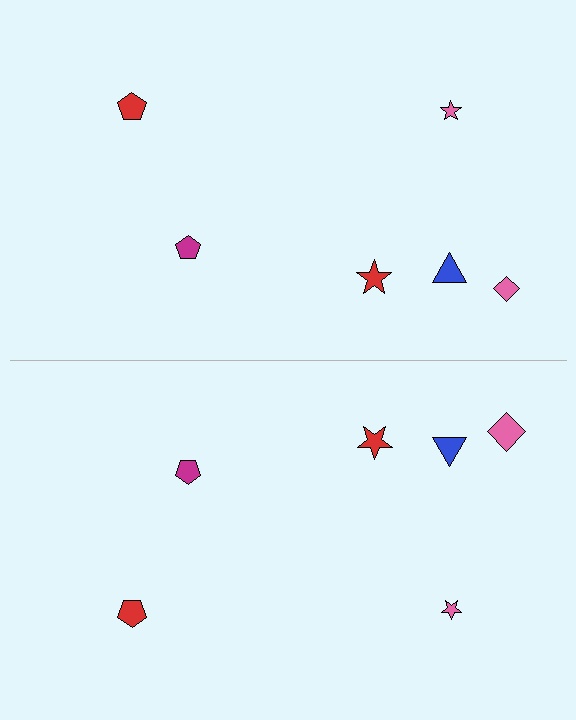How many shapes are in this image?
There are 12 shapes in this image.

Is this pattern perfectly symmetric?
No, the pattern is not perfectly symmetric. The pink diamond on the bottom side has a different size than its mirror counterpart.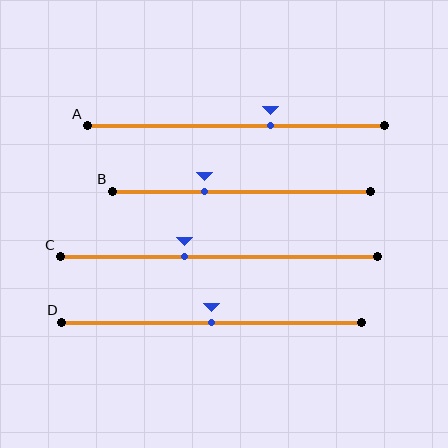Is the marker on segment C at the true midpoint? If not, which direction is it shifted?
No, the marker on segment C is shifted to the left by about 11% of the segment length.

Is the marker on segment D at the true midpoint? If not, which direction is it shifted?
Yes, the marker on segment D is at the true midpoint.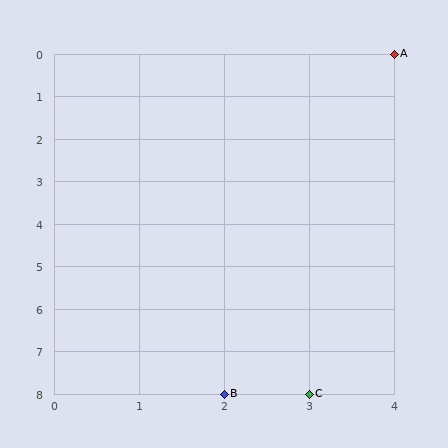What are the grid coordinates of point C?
Point C is at grid coordinates (3, 8).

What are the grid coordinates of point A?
Point A is at grid coordinates (4, 0).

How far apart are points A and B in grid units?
Points A and B are 2 columns and 8 rows apart (about 8.2 grid units diagonally).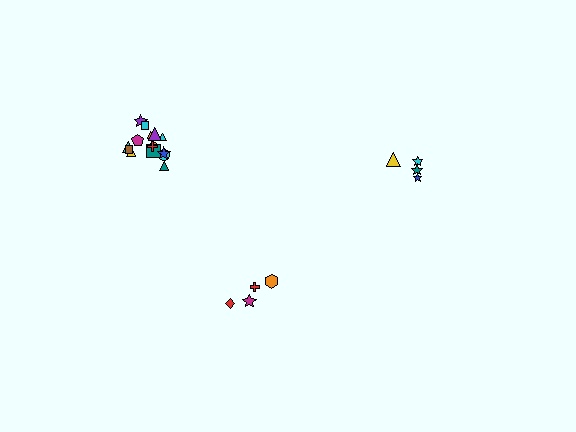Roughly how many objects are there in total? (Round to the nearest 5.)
Roughly 25 objects in total.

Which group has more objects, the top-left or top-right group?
The top-left group.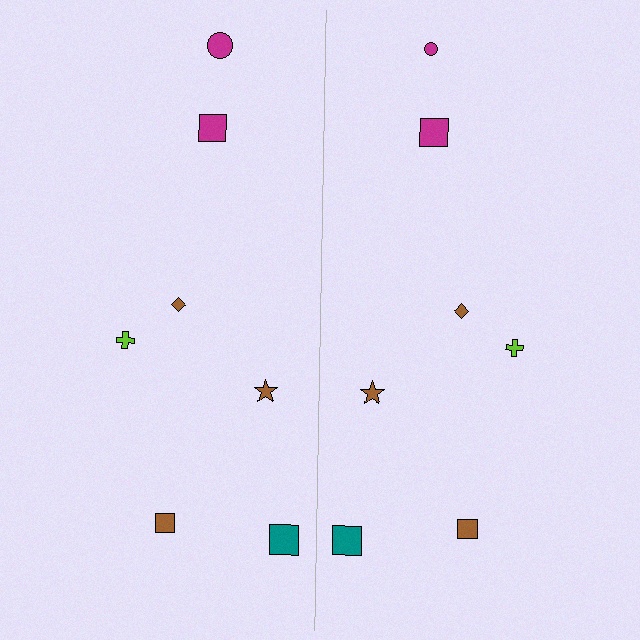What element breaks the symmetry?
The magenta circle on the right side has a different size than its mirror counterpart.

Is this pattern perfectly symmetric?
No, the pattern is not perfectly symmetric. The magenta circle on the right side has a different size than its mirror counterpart.